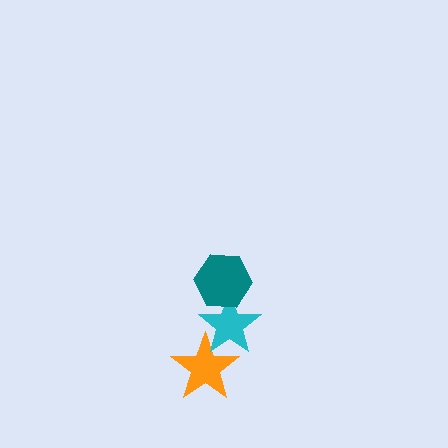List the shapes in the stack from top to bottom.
From top to bottom: the teal hexagon, the cyan star, the orange star.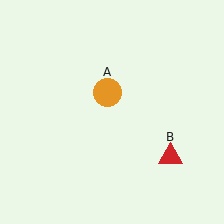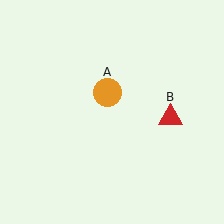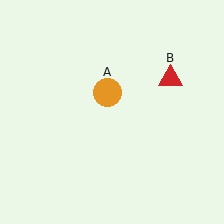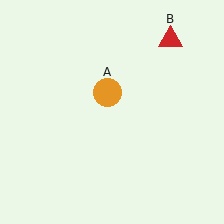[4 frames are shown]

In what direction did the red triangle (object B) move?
The red triangle (object B) moved up.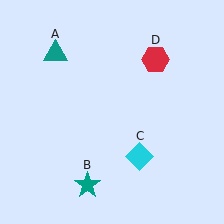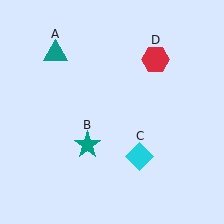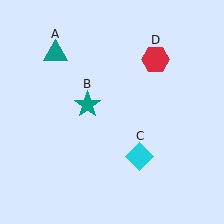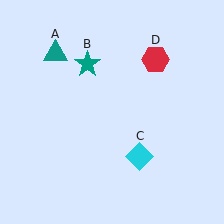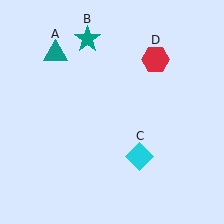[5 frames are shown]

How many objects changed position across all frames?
1 object changed position: teal star (object B).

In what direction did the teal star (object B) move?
The teal star (object B) moved up.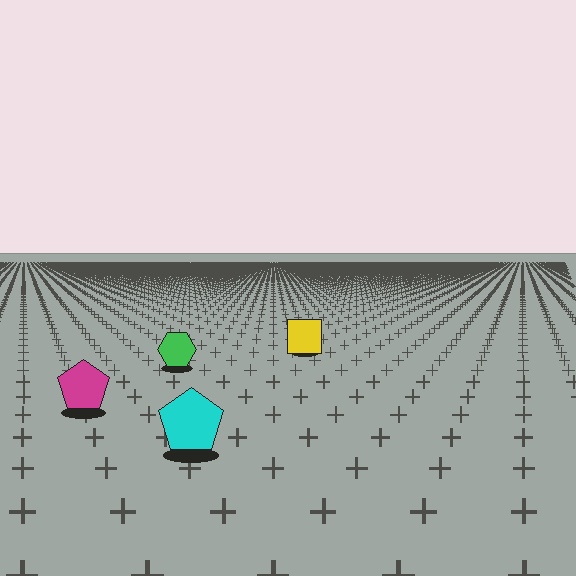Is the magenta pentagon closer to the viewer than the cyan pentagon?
No. The cyan pentagon is closer — you can tell from the texture gradient: the ground texture is coarser near it.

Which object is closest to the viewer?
The cyan pentagon is closest. The texture marks near it are larger and more spread out.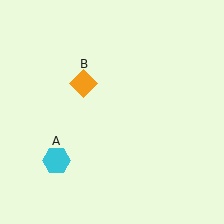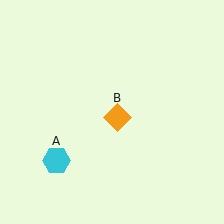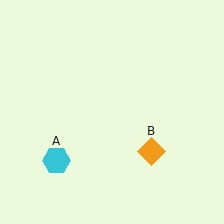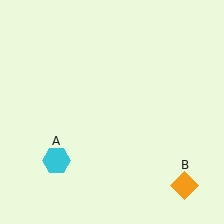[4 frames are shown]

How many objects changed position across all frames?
1 object changed position: orange diamond (object B).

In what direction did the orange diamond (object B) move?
The orange diamond (object B) moved down and to the right.